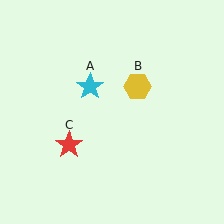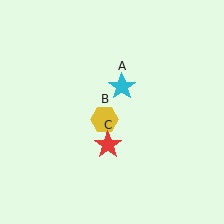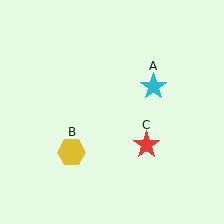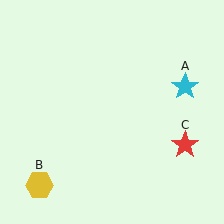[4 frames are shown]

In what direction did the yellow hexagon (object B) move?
The yellow hexagon (object B) moved down and to the left.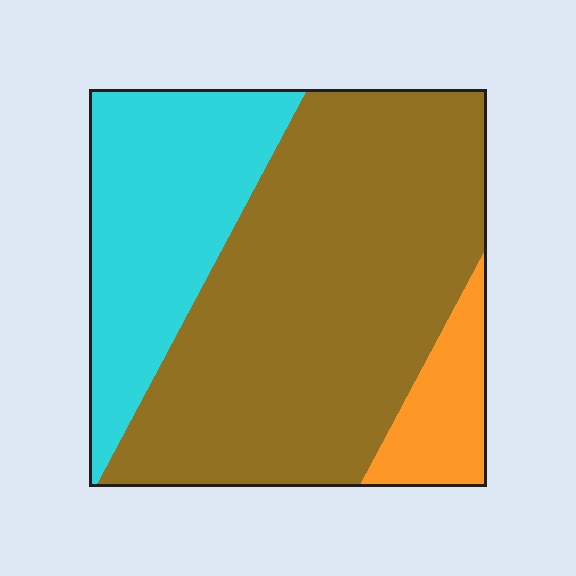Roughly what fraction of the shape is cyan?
Cyan covers about 30% of the shape.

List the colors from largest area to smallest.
From largest to smallest: brown, cyan, orange.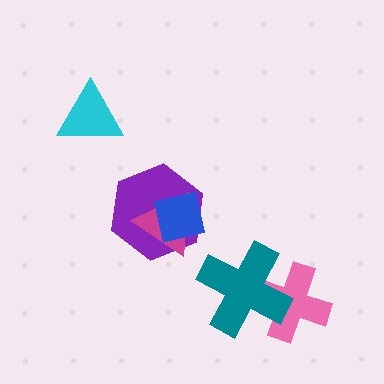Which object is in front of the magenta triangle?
The blue square is in front of the magenta triangle.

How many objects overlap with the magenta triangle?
2 objects overlap with the magenta triangle.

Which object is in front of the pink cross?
The teal cross is in front of the pink cross.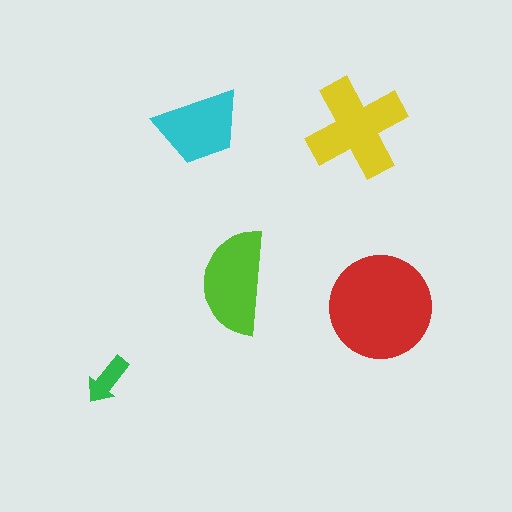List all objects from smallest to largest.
The green arrow, the cyan trapezoid, the lime semicircle, the yellow cross, the red circle.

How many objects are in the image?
There are 5 objects in the image.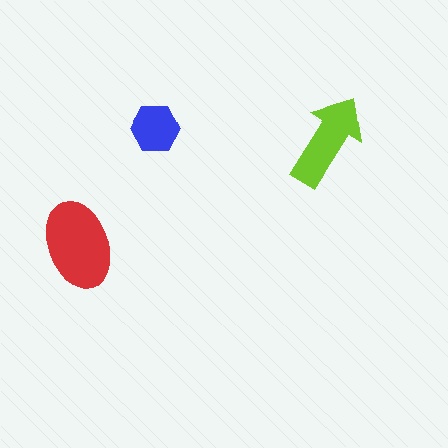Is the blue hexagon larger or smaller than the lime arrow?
Smaller.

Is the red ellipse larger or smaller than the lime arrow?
Larger.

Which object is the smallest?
The blue hexagon.